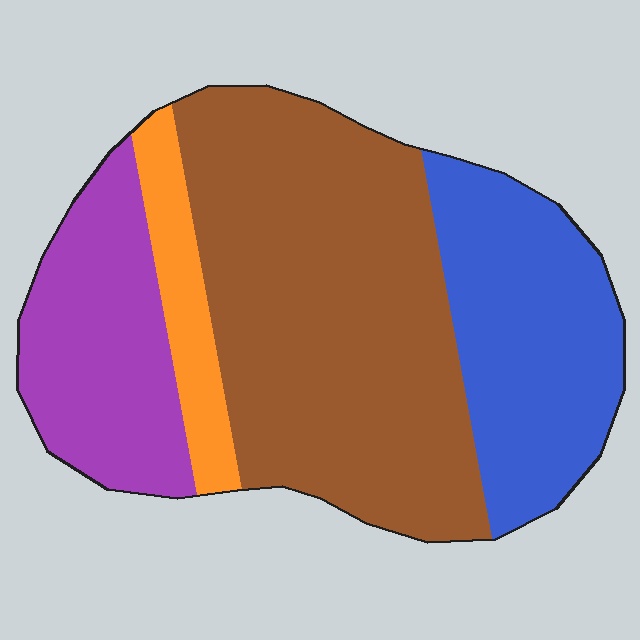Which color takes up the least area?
Orange, at roughly 10%.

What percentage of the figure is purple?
Purple takes up about one fifth (1/5) of the figure.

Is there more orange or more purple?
Purple.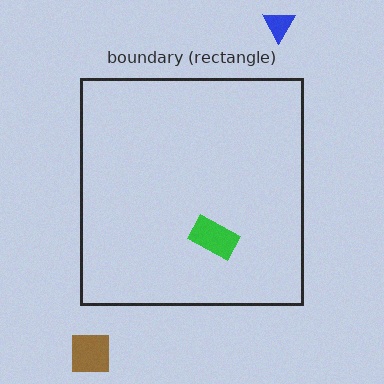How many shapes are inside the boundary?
1 inside, 2 outside.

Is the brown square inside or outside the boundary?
Outside.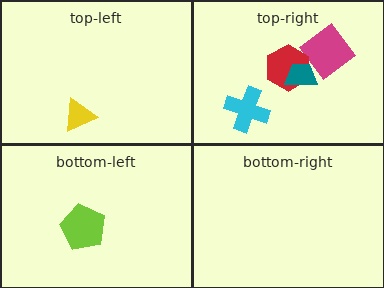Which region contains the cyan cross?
The top-right region.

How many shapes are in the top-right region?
4.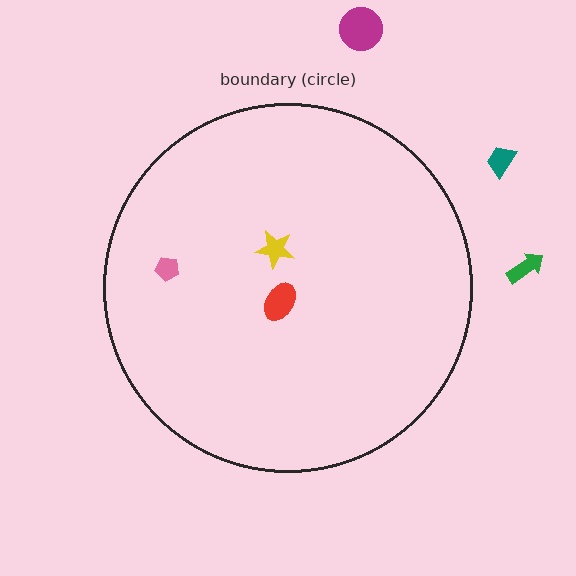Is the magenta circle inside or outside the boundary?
Outside.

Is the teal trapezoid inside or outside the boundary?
Outside.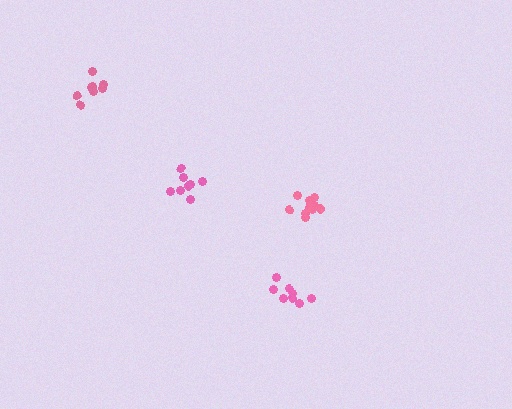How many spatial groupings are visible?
There are 4 spatial groupings.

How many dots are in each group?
Group 1: 10 dots, Group 2: 8 dots, Group 3: 8 dots, Group 4: 8 dots (34 total).